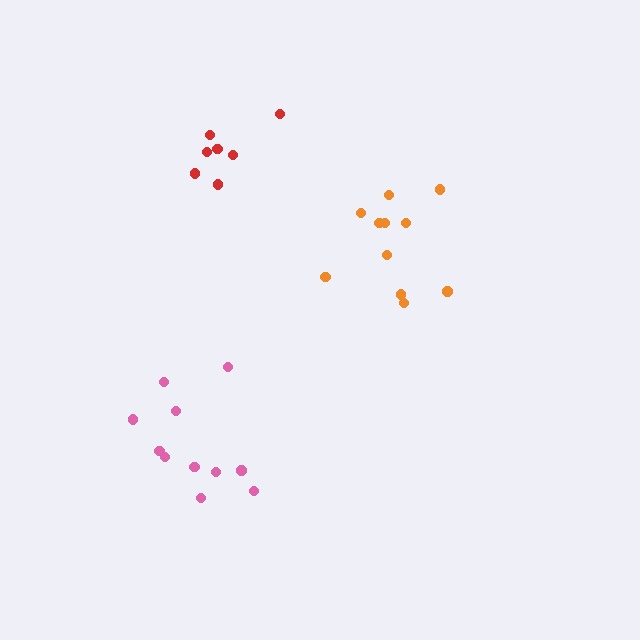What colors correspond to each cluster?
The clusters are colored: pink, orange, red.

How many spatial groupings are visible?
There are 3 spatial groupings.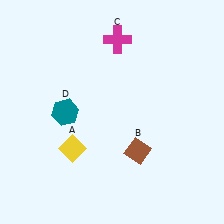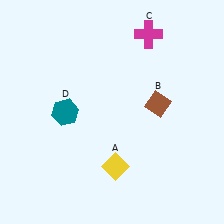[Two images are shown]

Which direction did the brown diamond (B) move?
The brown diamond (B) moved up.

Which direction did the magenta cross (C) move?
The magenta cross (C) moved right.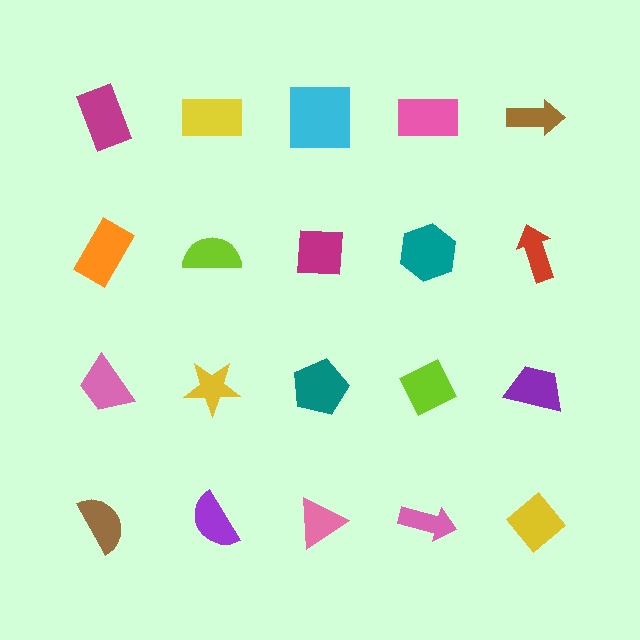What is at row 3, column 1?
A pink trapezoid.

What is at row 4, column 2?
A purple semicircle.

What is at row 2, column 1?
An orange rectangle.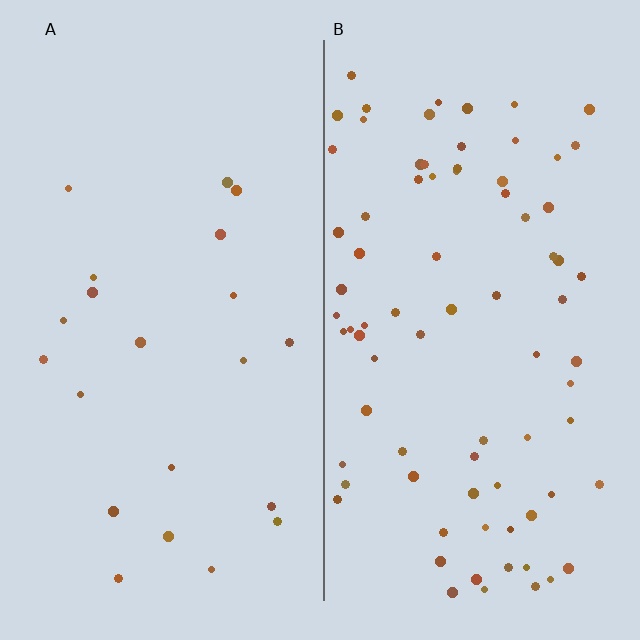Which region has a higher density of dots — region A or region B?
B (the right).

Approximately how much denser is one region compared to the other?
Approximately 3.7× — region B over region A.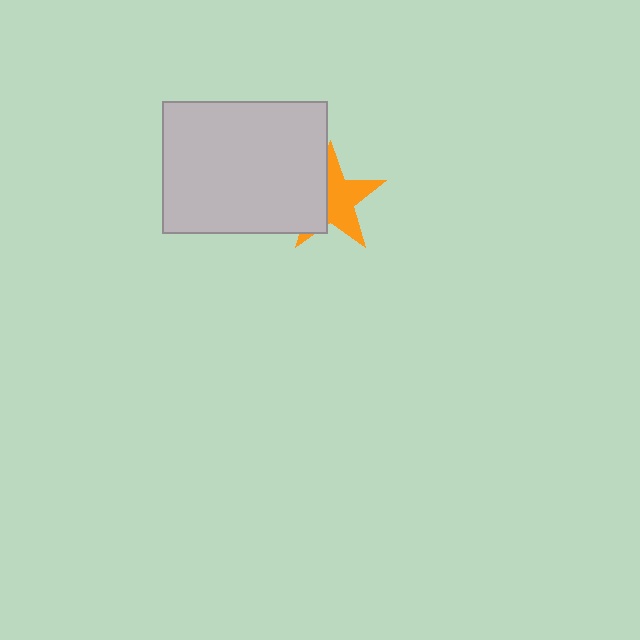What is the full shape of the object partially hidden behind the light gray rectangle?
The partially hidden object is an orange star.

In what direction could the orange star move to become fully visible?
The orange star could move right. That would shift it out from behind the light gray rectangle entirely.